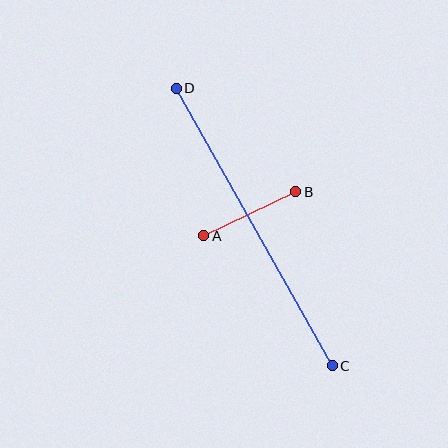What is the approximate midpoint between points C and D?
The midpoint is at approximately (254, 227) pixels.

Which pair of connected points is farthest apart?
Points C and D are farthest apart.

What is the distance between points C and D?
The distance is approximately 319 pixels.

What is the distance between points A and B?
The distance is approximately 102 pixels.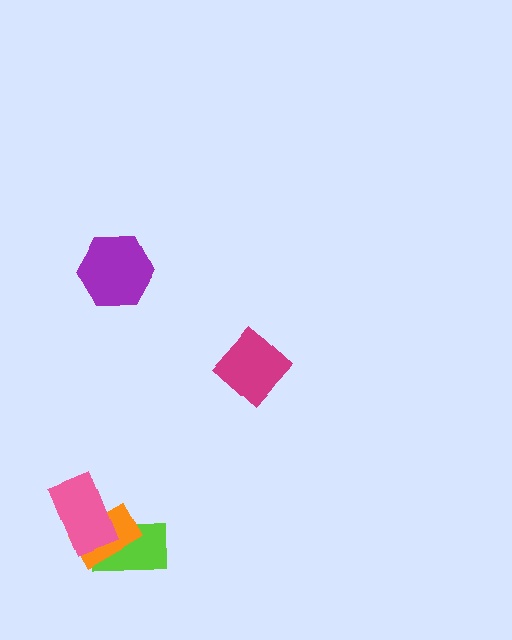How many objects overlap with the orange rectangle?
2 objects overlap with the orange rectangle.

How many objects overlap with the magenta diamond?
0 objects overlap with the magenta diamond.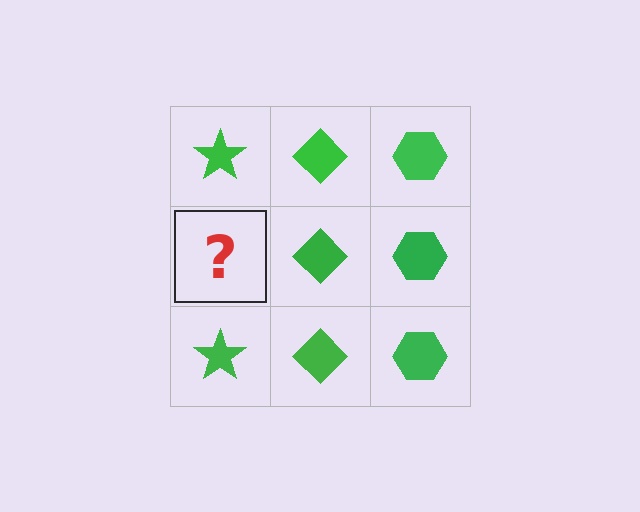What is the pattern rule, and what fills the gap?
The rule is that each column has a consistent shape. The gap should be filled with a green star.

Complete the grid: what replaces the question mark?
The question mark should be replaced with a green star.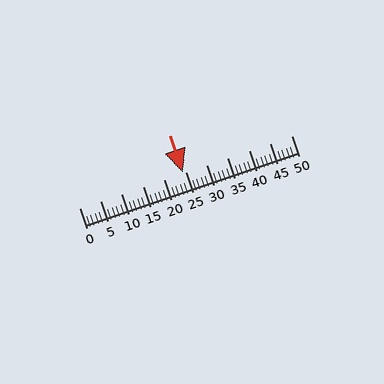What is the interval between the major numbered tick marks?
The major tick marks are spaced 5 units apart.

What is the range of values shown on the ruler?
The ruler shows values from 0 to 50.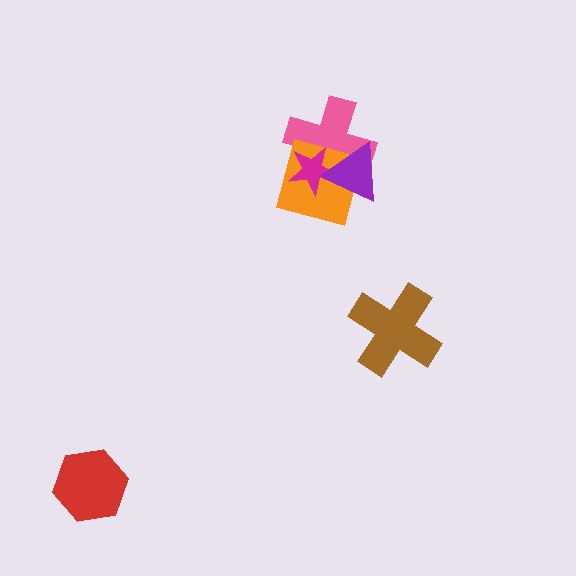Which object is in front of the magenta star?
The purple triangle is in front of the magenta star.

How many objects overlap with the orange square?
3 objects overlap with the orange square.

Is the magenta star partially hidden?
Yes, it is partially covered by another shape.